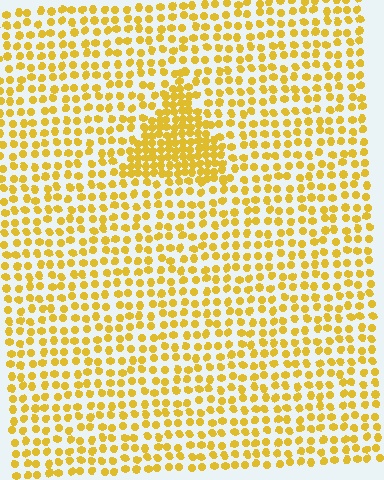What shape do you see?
I see a triangle.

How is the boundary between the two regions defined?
The boundary is defined by a change in element density (approximately 2.1x ratio). All elements are the same color, size, and shape.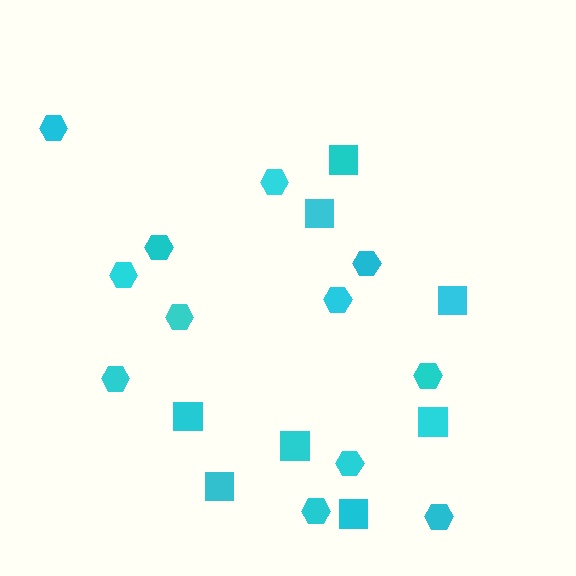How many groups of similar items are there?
There are 2 groups: one group of squares (8) and one group of hexagons (12).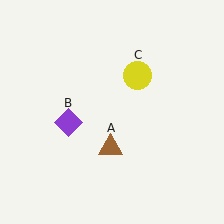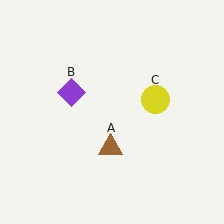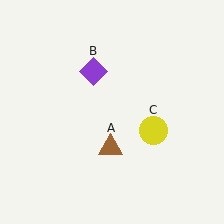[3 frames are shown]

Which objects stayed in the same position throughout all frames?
Brown triangle (object A) remained stationary.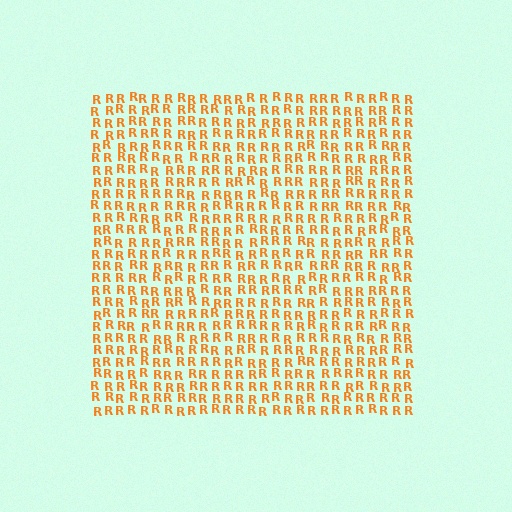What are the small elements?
The small elements are letter R's.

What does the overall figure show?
The overall figure shows a square.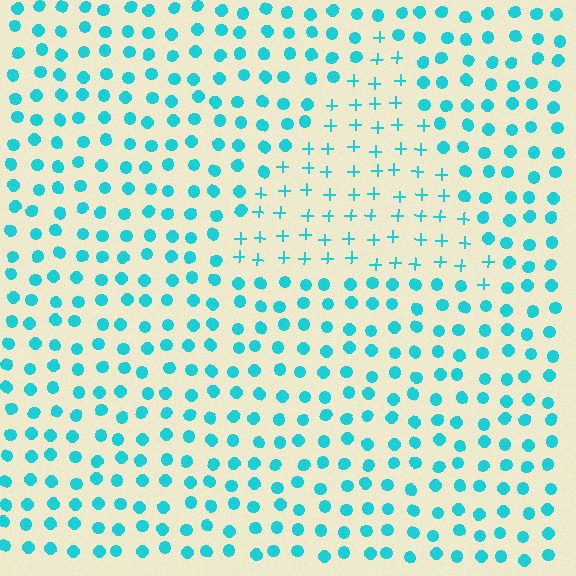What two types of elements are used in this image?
The image uses plus signs inside the triangle region and circles outside it.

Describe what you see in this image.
The image is filled with small cyan elements arranged in a uniform grid. A triangle-shaped region contains plus signs, while the surrounding area contains circles. The boundary is defined purely by the change in element shape.